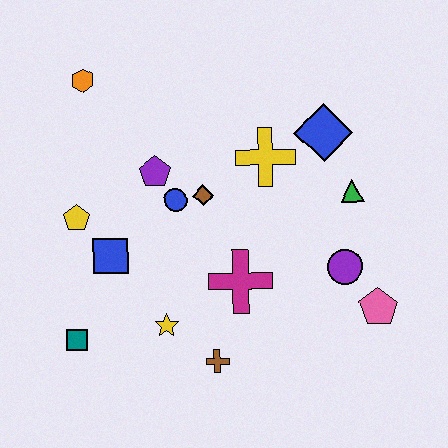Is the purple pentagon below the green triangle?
No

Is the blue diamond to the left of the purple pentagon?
No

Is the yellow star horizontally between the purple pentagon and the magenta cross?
Yes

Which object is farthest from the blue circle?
The pink pentagon is farthest from the blue circle.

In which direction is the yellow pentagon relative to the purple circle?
The yellow pentagon is to the left of the purple circle.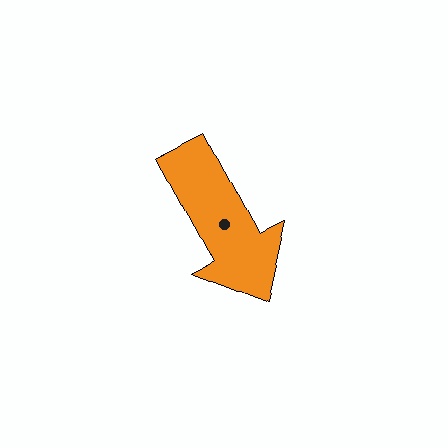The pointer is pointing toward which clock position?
Roughly 5 o'clock.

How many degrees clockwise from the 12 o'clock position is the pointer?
Approximately 152 degrees.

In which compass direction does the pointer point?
Southeast.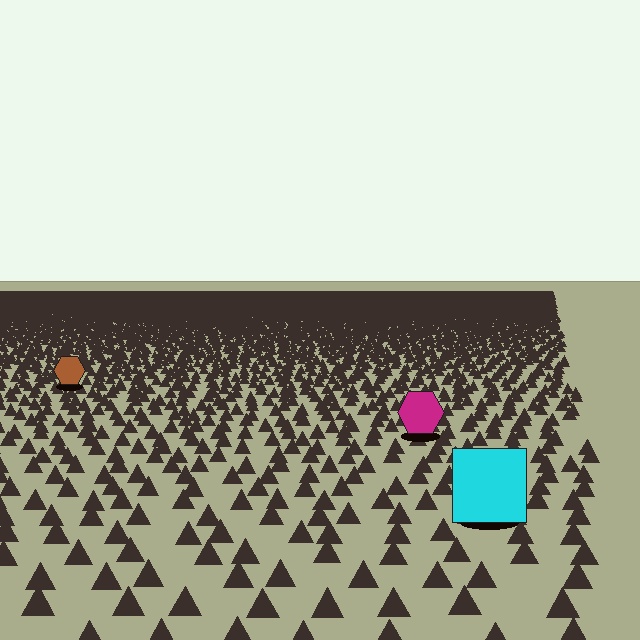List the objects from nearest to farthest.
From nearest to farthest: the cyan square, the magenta hexagon, the brown hexagon.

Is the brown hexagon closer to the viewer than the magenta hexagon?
No. The magenta hexagon is closer — you can tell from the texture gradient: the ground texture is coarser near it.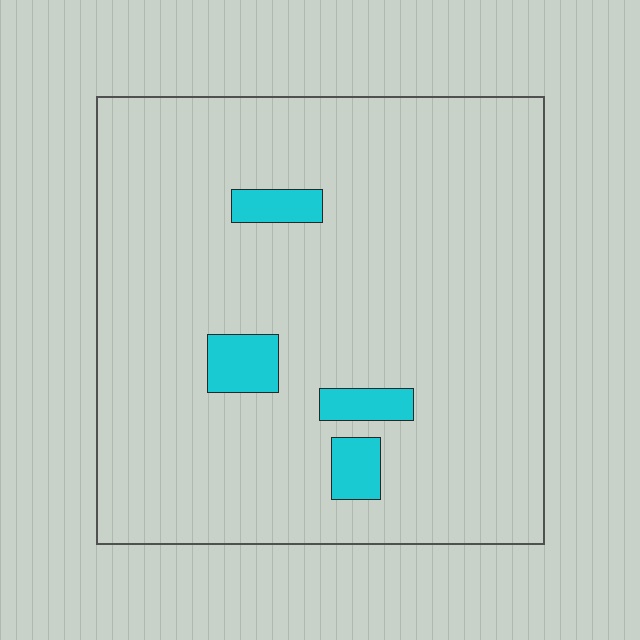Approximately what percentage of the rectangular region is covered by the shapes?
Approximately 5%.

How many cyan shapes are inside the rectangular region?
4.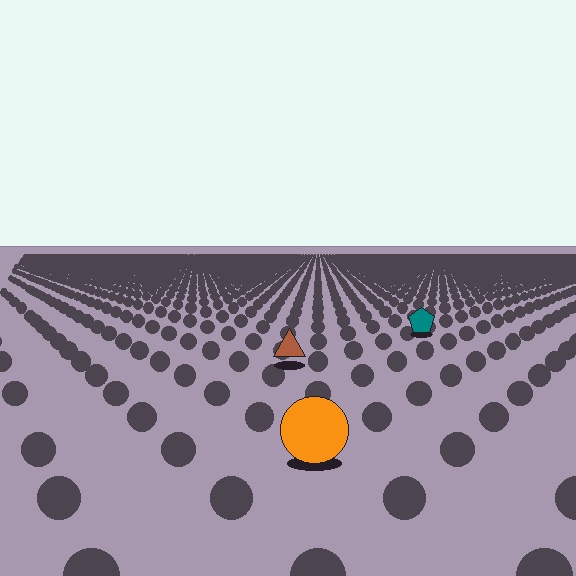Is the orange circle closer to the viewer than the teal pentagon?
Yes. The orange circle is closer — you can tell from the texture gradient: the ground texture is coarser near it.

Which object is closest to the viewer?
The orange circle is closest. The texture marks near it are larger and more spread out.